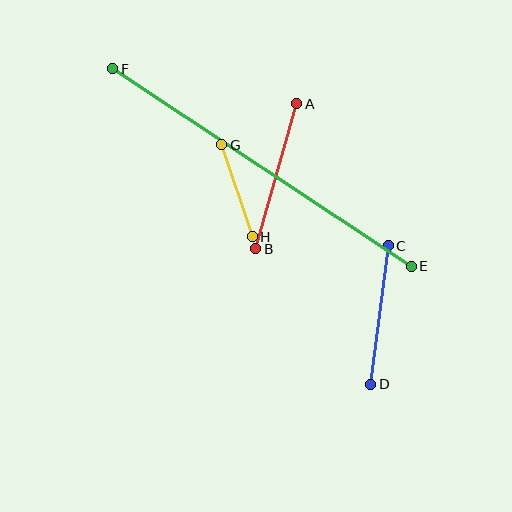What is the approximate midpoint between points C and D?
The midpoint is at approximately (379, 315) pixels.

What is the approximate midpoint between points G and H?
The midpoint is at approximately (237, 191) pixels.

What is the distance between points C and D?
The distance is approximately 140 pixels.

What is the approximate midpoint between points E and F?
The midpoint is at approximately (262, 168) pixels.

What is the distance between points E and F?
The distance is approximately 358 pixels.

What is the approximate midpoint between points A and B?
The midpoint is at approximately (276, 176) pixels.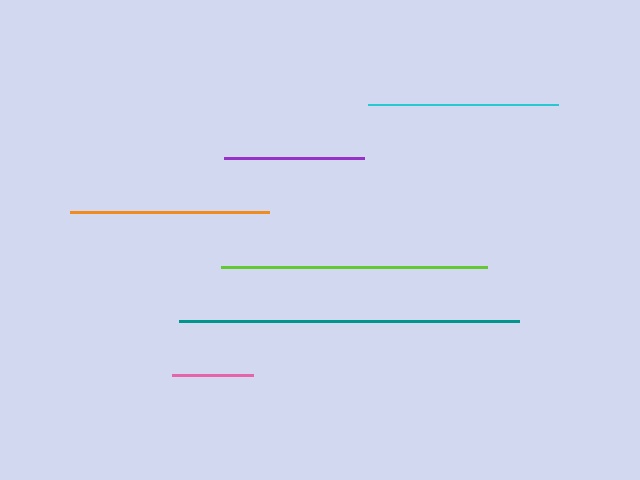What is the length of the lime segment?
The lime segment is approximately 265 pixels long.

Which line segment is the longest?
The teal line is the longest at approximately 341 pixels.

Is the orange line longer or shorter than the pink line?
The orange line is longer than the pink line.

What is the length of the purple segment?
The purple segment is approximately 140 pixels long.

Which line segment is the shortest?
The pink line is the shortest at approximately 82 pixels.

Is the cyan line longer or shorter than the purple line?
The cyan line is longer than the purple line.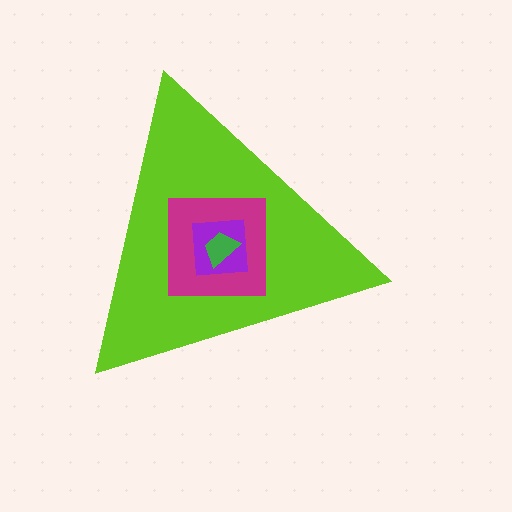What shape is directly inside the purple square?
The green trapezoid.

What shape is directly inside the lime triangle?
The magenta square.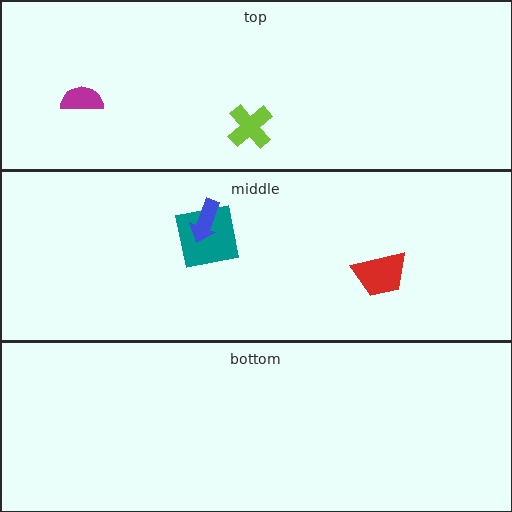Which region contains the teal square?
The middle region.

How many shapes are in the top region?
2.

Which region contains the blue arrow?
The middle region.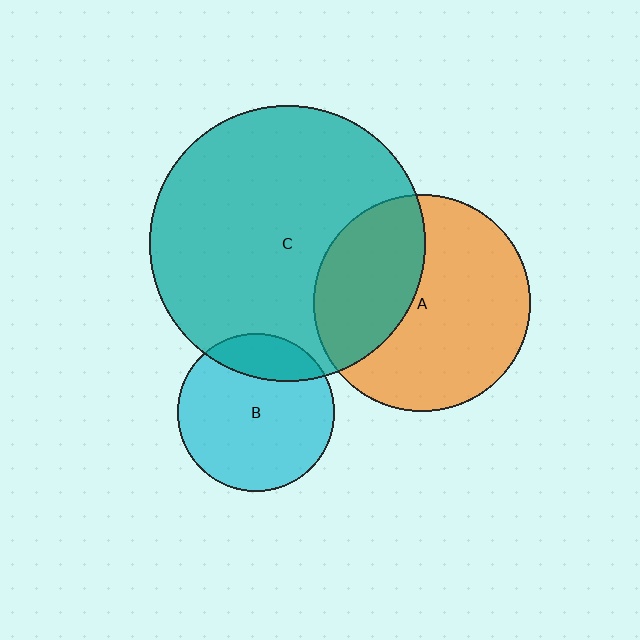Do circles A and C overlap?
Yes.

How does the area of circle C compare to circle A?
Approximately 1.6 times.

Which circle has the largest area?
Circle C (teal).